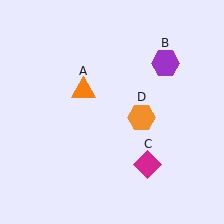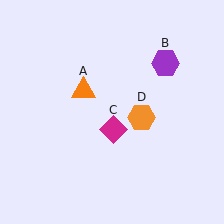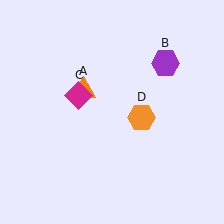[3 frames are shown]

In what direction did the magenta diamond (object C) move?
The magenta diamond (object C) moved up and to the left.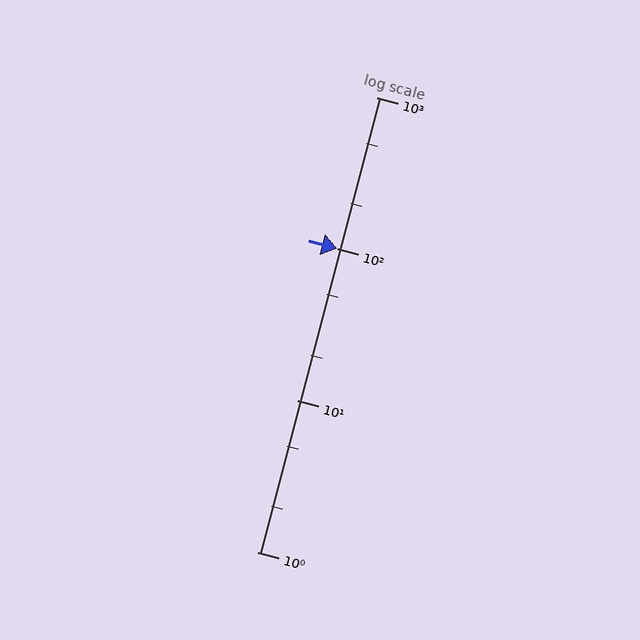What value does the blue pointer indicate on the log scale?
The pointer indicates approximately 100.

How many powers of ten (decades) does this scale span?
The scale spans 3 decades, from 1 to 1000.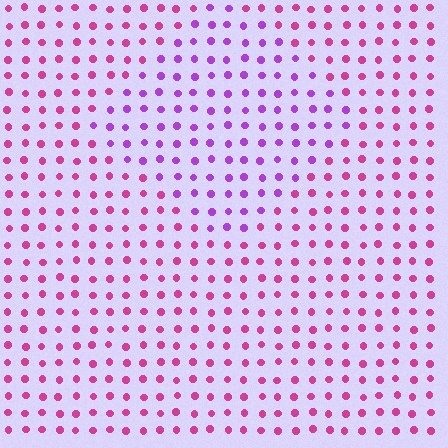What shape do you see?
I see a diamond.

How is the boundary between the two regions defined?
The boundary is defined purely by a slight shift in hue (about 37 degrees). Spacing, size, and orientation are identical on both sides.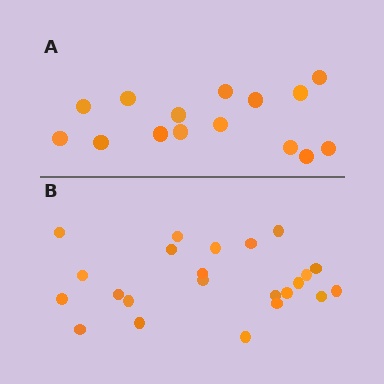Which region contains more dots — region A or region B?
Region B (the bottom region) has more dots.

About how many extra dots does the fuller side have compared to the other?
Region B has roughly 8 or so more dots than region A.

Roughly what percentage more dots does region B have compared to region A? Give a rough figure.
About 55% more.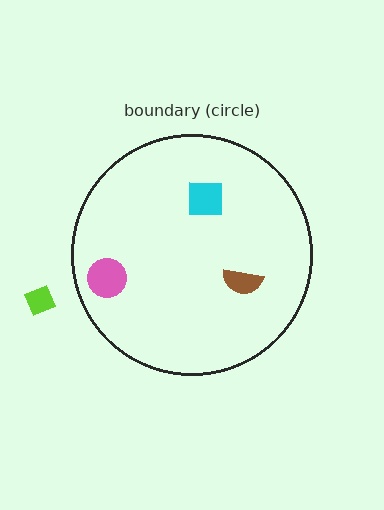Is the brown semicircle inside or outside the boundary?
Inside.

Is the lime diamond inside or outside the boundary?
Outside.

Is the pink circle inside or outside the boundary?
Inside.